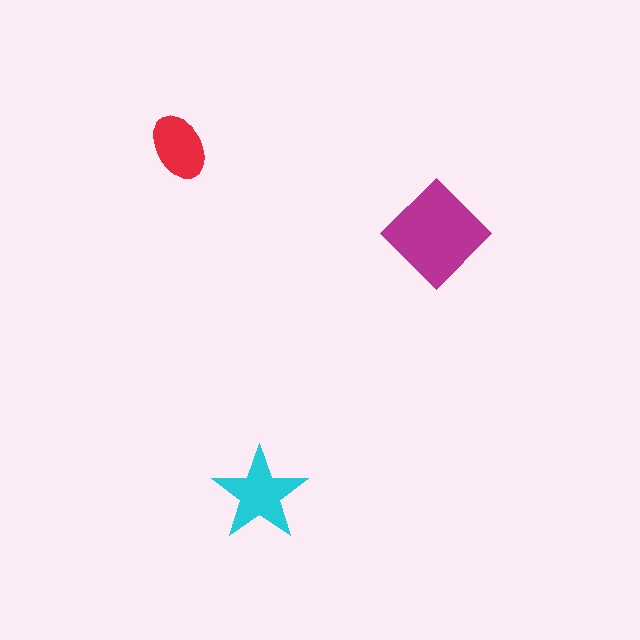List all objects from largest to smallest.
The magenta diamond, the cyan star, the red ellipse.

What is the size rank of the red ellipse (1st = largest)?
3rd.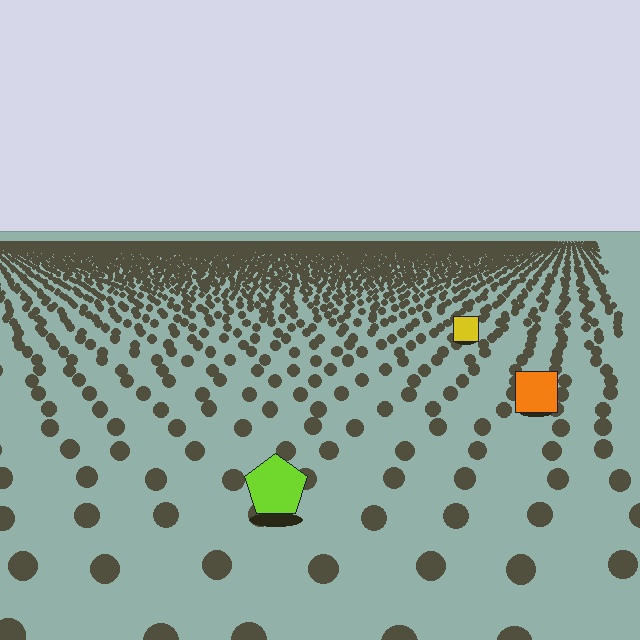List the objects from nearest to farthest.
From nearest to farthest: the lime pentagon, the orange square, the yellow square.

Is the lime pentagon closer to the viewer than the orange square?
Yes. The lime pentagon is closer — you can tell from the texture gradient: the ground texture is coarser near it.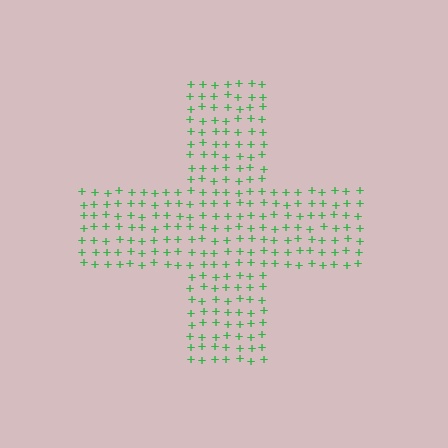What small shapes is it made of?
It is made of small plus signs.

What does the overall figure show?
The overall figure shows a cross.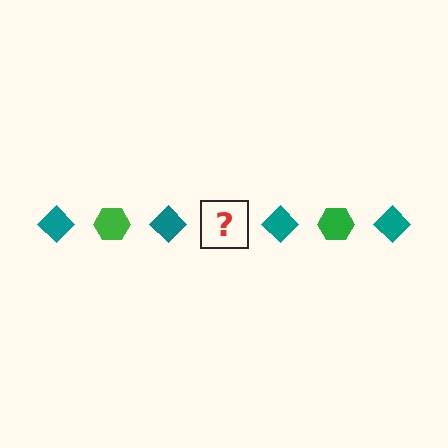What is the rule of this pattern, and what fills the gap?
The rule is that the pattern alternates between teal diamond and green hexagon. The gap should be filled with a green hexagon.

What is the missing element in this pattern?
The missing element is a green hexagon.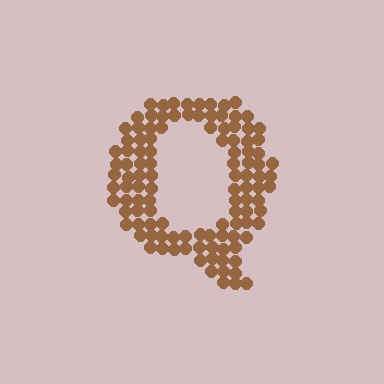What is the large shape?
The large shape is the letter Q.